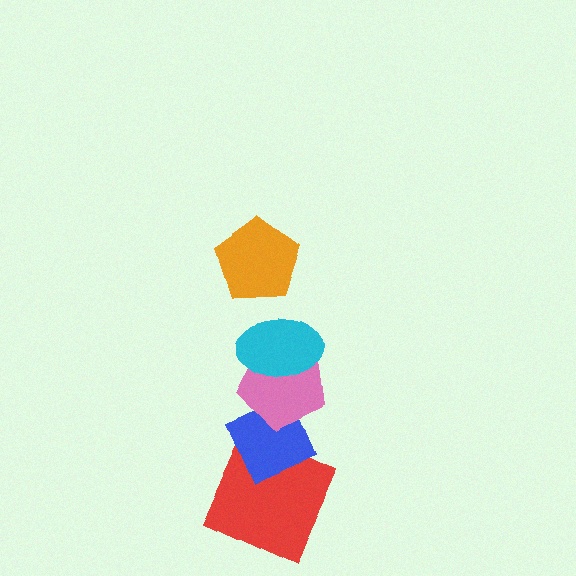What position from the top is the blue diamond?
The blue diamond is 4th from the top.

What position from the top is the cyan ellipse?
The cyan ellipse is 2nd from the top.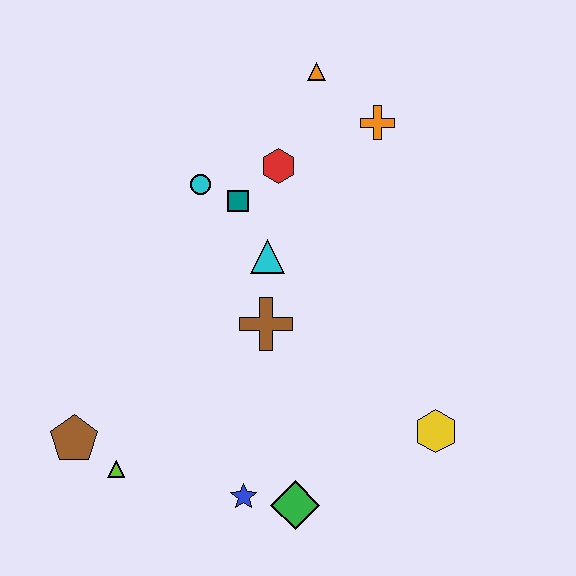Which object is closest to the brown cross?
The cyan triangle is closest to the brown cross.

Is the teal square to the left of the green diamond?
Yes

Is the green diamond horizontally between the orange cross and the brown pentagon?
Yes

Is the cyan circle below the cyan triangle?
No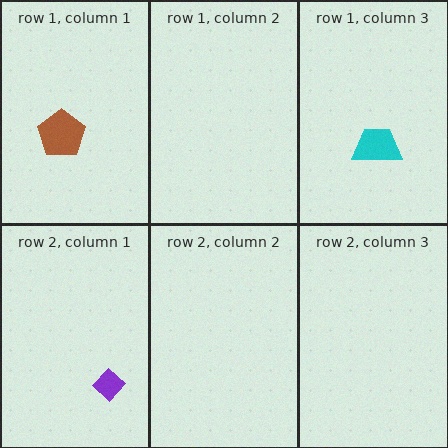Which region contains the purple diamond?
The row 2, column 1 region.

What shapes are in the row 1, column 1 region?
The brown pentagon.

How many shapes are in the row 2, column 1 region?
1.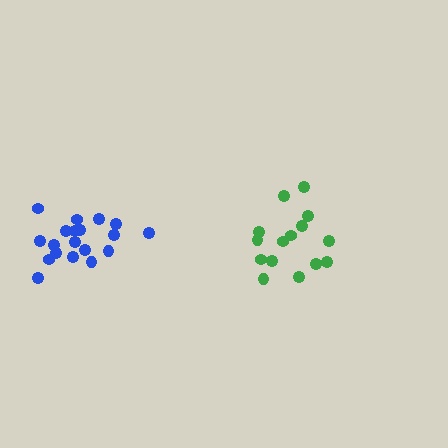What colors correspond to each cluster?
The clusters are colored: green, blue.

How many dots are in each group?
Group 1: 15 dots, Group 2: 19 dots (34 total).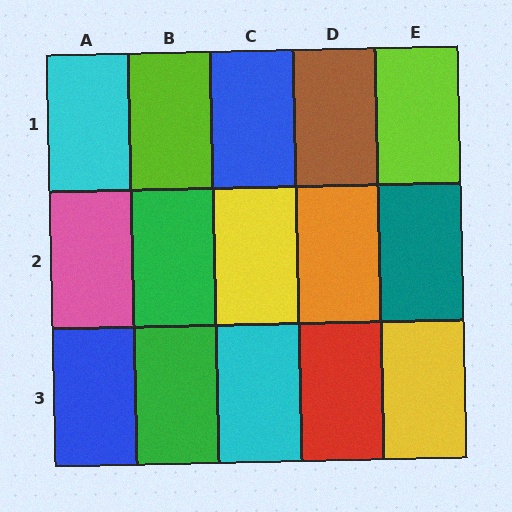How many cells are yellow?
2 cells are yellow.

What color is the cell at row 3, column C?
Cyan.